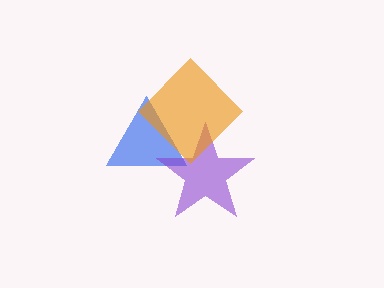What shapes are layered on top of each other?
The layered shapes are: a blue triangle, a purple star, an orange diamond.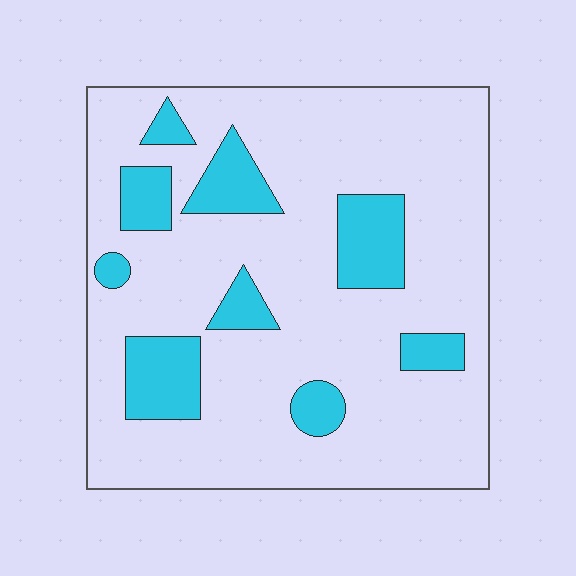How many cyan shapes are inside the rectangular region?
9.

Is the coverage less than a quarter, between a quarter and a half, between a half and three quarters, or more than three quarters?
Less than a quarter.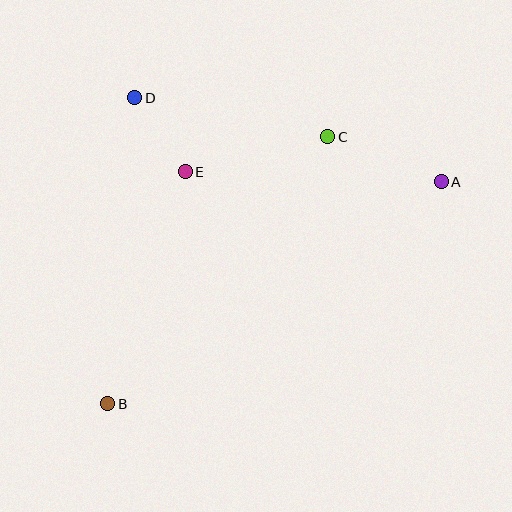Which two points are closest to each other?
Points D and E are closest to each other.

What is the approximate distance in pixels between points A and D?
The distance between A and D is approximately 318 pixels.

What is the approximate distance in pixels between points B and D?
The distance between B and D is approximately 307 pixels.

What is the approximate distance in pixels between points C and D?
The distance between C and D is approximately 197 pixels.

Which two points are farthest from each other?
Points A and B are farthest from each other.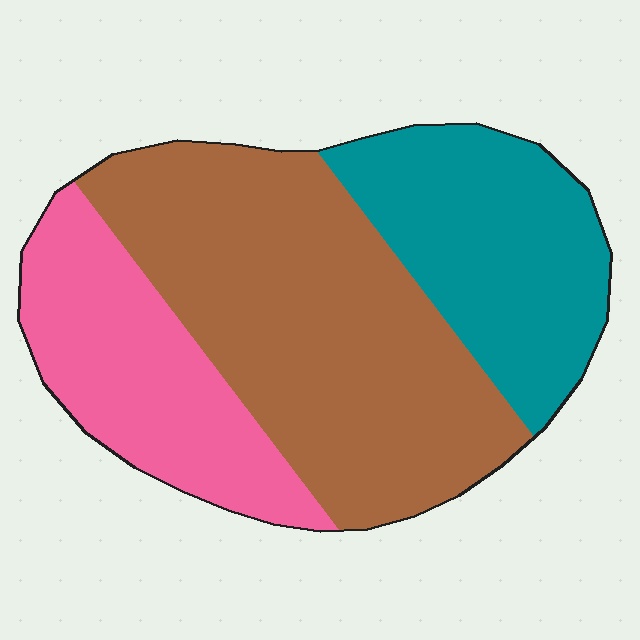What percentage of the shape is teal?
Teal covers roughly 25% of the shape.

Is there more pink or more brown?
Brown.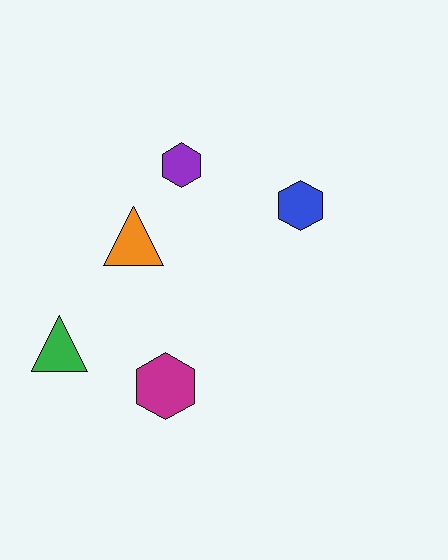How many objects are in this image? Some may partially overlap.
There are 5 objects.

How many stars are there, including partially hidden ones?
There are no stars.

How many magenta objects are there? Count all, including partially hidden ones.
There is 1 magenta object.